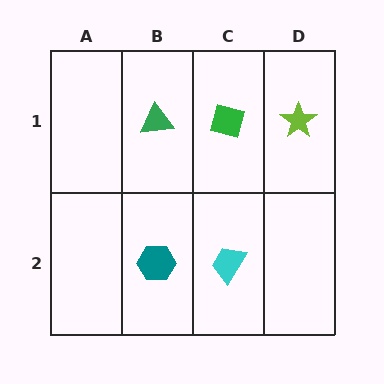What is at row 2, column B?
A teal hexagon.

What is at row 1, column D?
A lime star.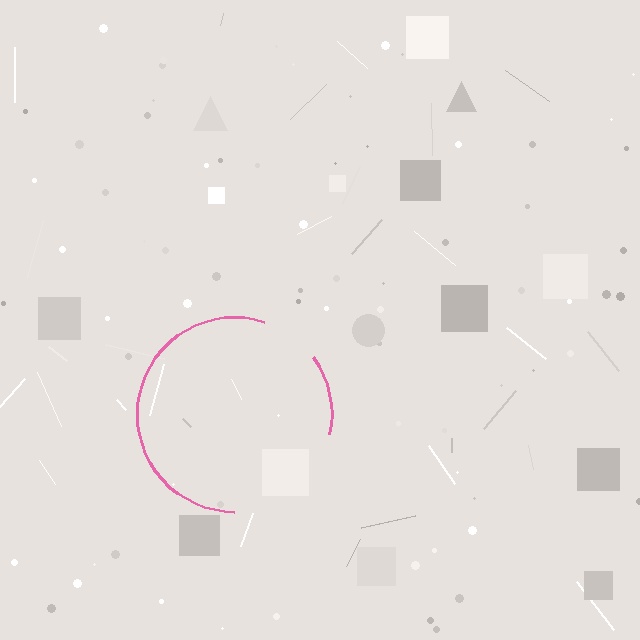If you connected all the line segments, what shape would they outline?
They would outline a circle.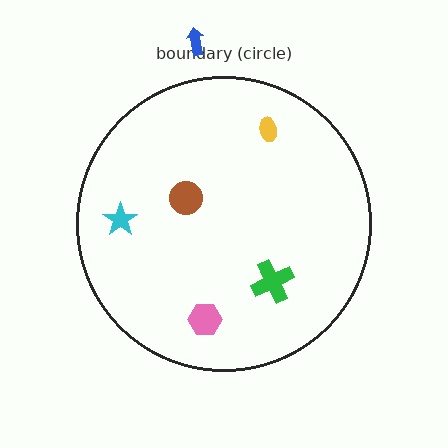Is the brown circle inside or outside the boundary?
Inside.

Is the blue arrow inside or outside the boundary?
Outside.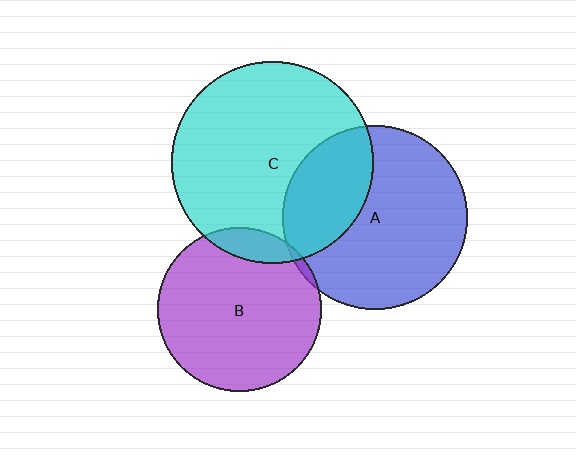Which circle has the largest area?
Circle C (cyan).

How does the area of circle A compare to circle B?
Approximately 1.3 times.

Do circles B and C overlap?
Yes.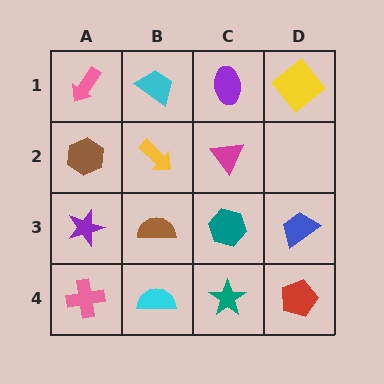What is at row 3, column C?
A teal hexagon.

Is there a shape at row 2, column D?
No, that cell is empty.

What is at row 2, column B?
A yellow arrow.